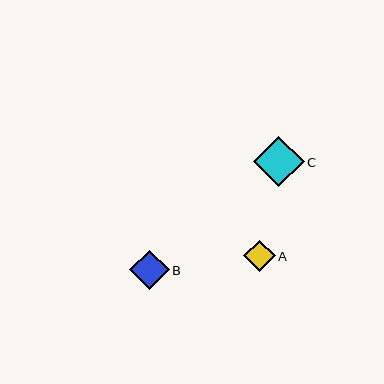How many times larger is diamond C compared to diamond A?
Diamond C is approximately 1.6 times the size of diamond A.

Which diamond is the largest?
Diamond C is the largest with a size of approximately 50 pixels.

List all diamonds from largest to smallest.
From largest to smallest: C, B, A.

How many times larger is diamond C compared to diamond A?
Diamond C is approximately 1.6 times the size of diamond A.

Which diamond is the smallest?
Diamond A is the smallest with a size of approximately 31 pixels.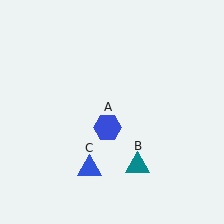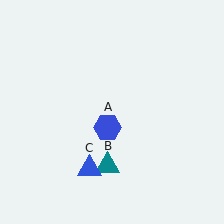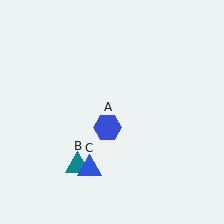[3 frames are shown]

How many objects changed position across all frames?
1 object changed position: teal triangle (object B).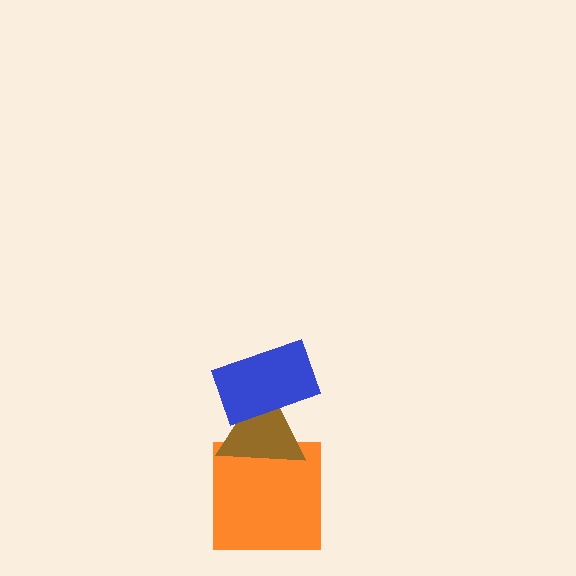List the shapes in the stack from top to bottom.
From top to bottom: the blue rectangle, the brown triangle, the orange square.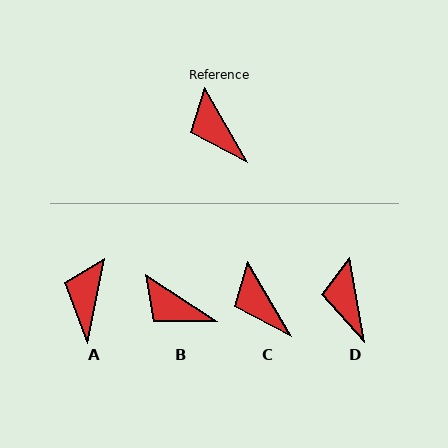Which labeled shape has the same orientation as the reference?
C.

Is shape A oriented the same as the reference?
No, it is off by about 42 degrees.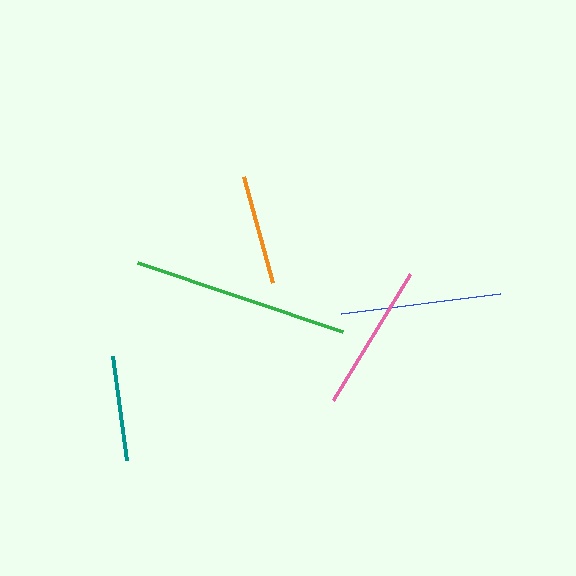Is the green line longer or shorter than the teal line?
The green line is longer than the teal line.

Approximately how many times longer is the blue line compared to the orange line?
The blue line is approximately 1.5 times the length of the orange line.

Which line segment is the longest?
The green line is the longest at approximately 216 pixels.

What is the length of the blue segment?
The blue segment is approximately 160 pixels long.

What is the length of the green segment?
The green segment is approximately 216 pixels long.